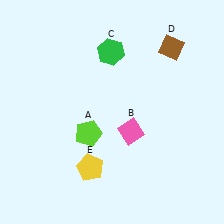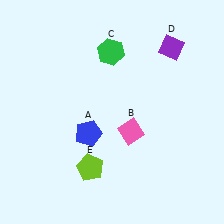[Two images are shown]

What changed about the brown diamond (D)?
In Image 1, D is brown. In Image 2, it changed to purple.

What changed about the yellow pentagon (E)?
In Image 1, E is yellow. In Image 2, it changed to lime.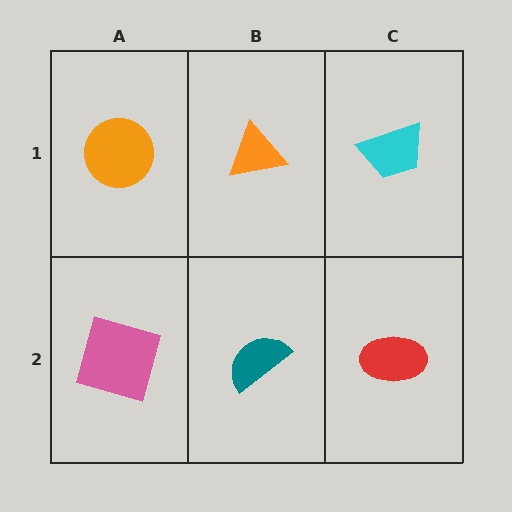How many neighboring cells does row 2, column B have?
3.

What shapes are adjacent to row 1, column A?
A pink square (row 2, column A), an orange triangle (row 1, column B).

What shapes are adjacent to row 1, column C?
A red ellipse (row 2, column C), an orange triangle (row 1, column B).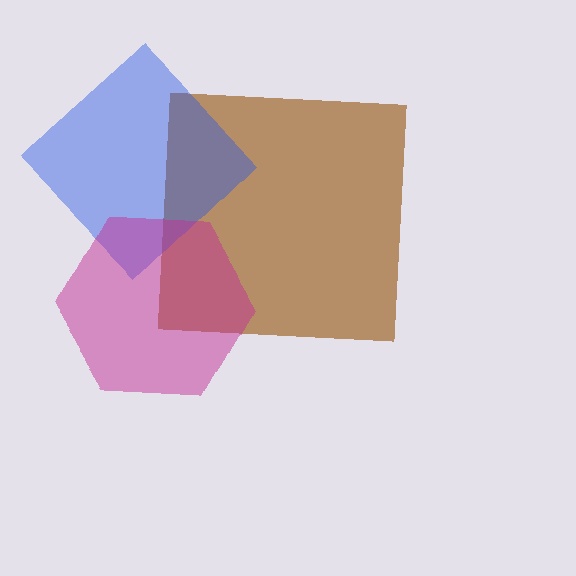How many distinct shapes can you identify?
There are 3 distinct shapes: a brown square, a blue diamond, a magenta hexagon.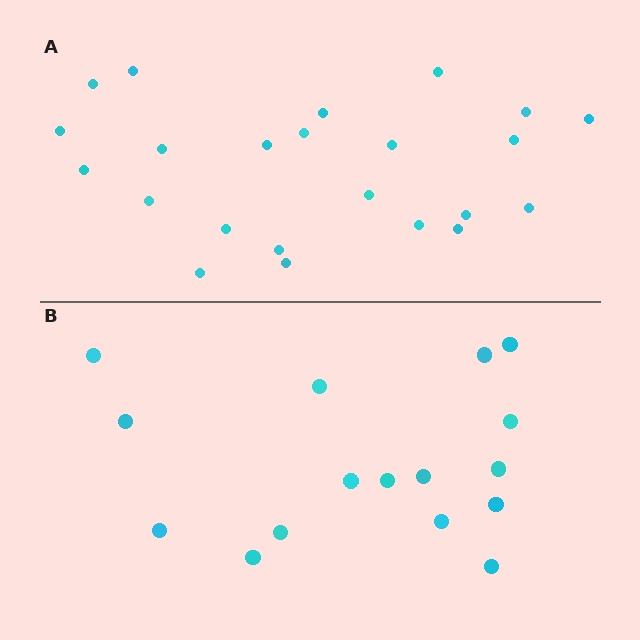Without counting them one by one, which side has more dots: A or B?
Region A (the top region) has more dots.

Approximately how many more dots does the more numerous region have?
Region A has roughly 8 or so more dots than region B.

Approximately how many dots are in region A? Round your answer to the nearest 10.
About 20 dots. (The exact count is 23, which rounds to 20.)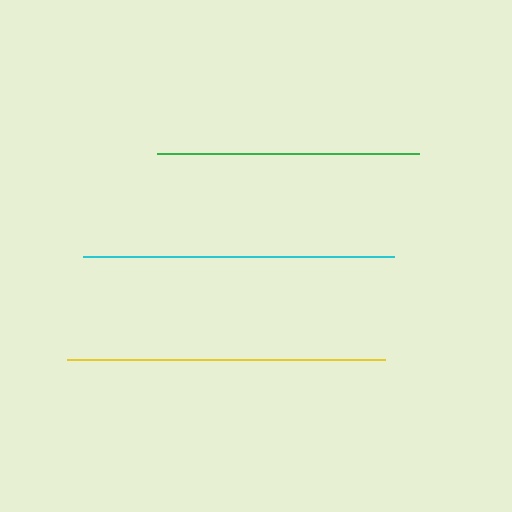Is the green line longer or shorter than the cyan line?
The cyan line is longer than the green line.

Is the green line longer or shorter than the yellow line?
The yellow line is longer than the green line.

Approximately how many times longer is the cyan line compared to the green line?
The cyan line is approximately 1.2 times the length of the green line.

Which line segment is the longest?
The yellow line is the longest at approximately 318 pixels.